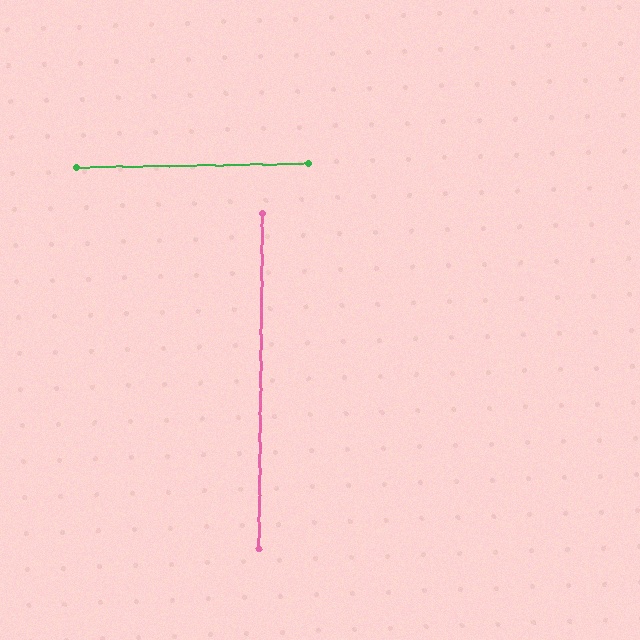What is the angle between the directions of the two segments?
Approximately 88 degrees.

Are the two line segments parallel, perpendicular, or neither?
Perpendicular — they meet at approximately 88°.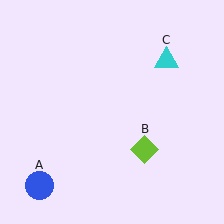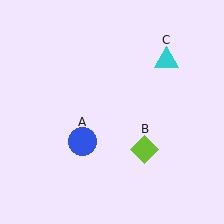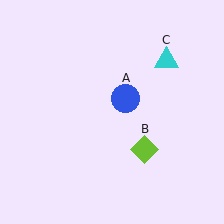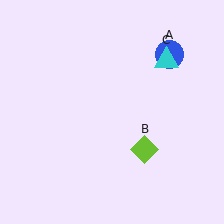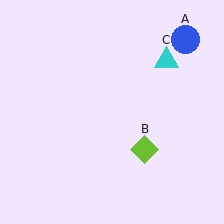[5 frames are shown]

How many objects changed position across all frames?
1 object changed position: blue circle (object A).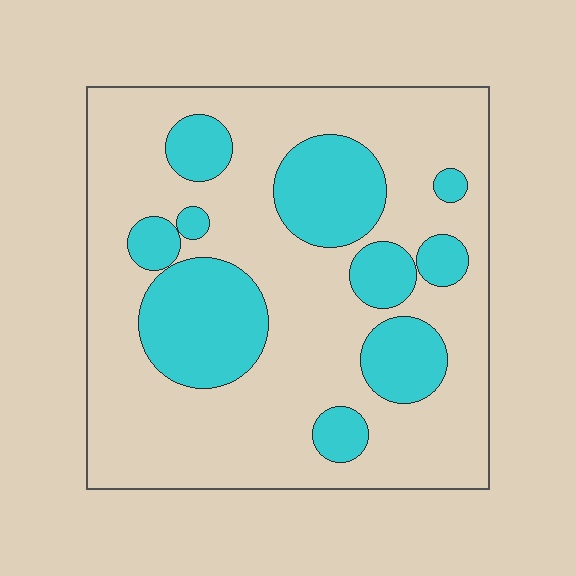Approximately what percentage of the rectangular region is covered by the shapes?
Approximately 30%.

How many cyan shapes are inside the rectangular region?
10.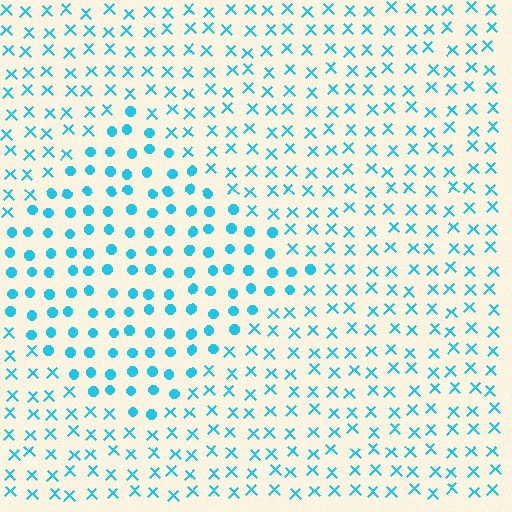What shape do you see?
I see a diamond.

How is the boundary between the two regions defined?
The boundary is defined by a change in element shape: circles inside vs. X marks outside. All elements share the same color and spacing.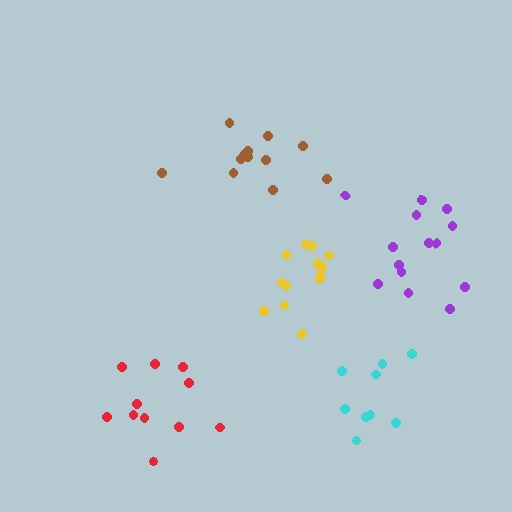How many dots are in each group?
Group 1: 11 dots, Group 2: 9 dots, Group 3: 12 dots, Group 4: 14 dots, Group 5: 13 dots (59 total).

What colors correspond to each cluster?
The clusters are colored: red, cyan, brown, purple, yellow.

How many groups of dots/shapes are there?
There are 5 groups.